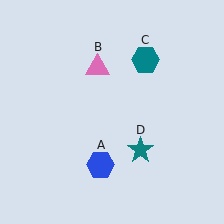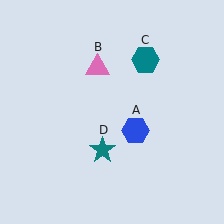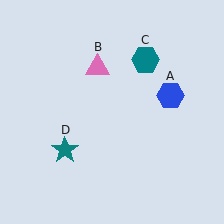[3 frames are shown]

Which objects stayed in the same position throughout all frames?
Pink triangle (object B) and teal hexagon (object C) remained stationary.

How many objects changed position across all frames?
2 objects changed position: blue hexagon (object A), teal star (object D).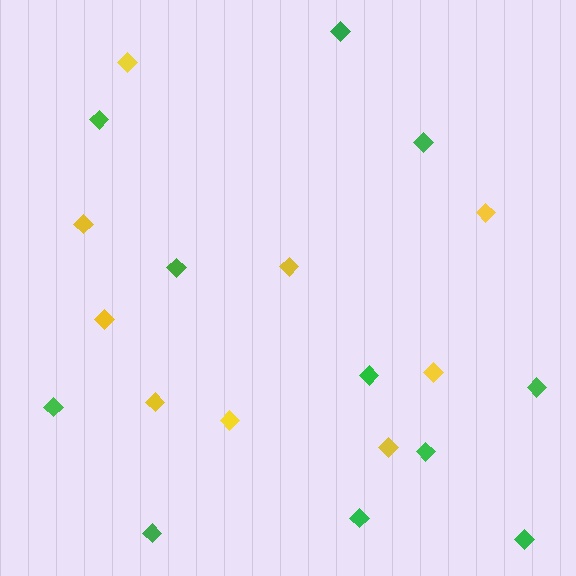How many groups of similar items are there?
There are 2 groups: one group of yellow diamonds (9) and one group of green diamonds (11).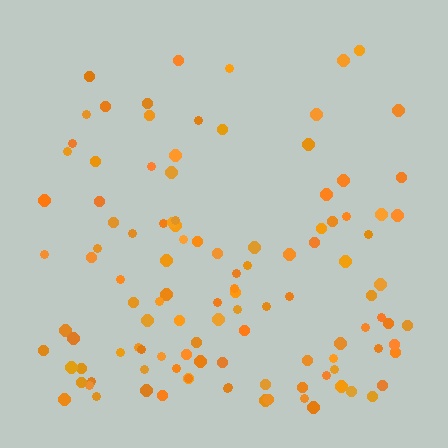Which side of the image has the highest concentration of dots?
The bottom.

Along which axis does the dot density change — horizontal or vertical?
Vertical.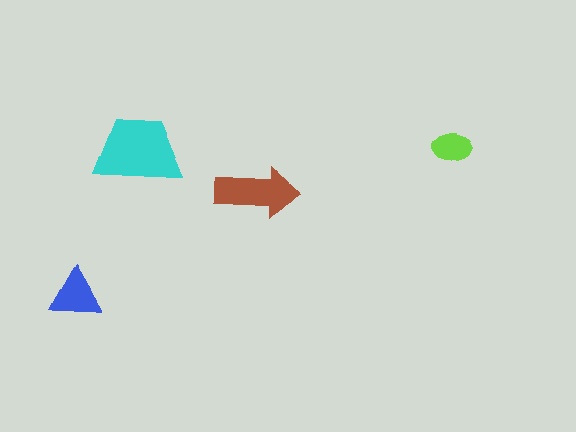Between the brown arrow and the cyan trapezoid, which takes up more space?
The cyan trapezoid.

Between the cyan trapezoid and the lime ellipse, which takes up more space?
The cyan trapezoid.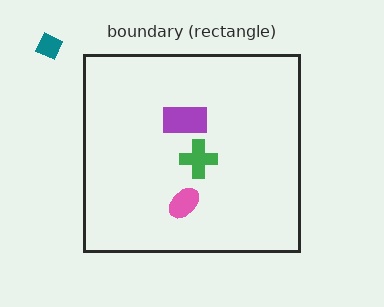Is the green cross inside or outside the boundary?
Inside.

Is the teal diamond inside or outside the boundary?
Outside.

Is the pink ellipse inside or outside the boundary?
Inside.